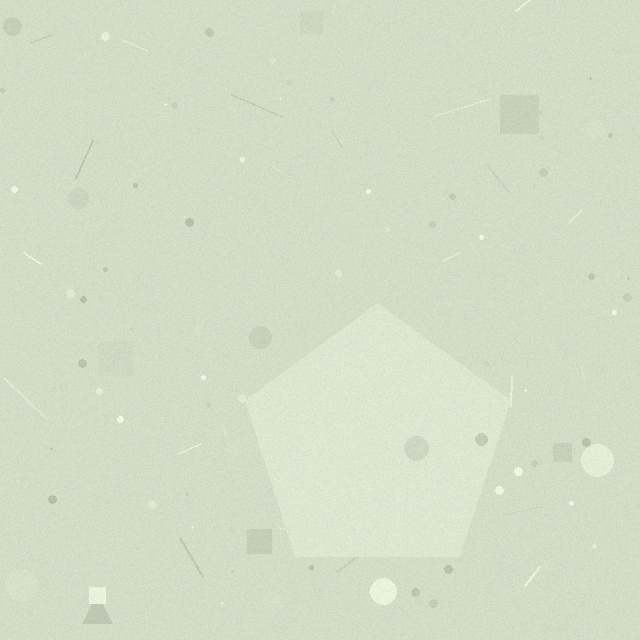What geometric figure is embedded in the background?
A pentagon is embedded in the background.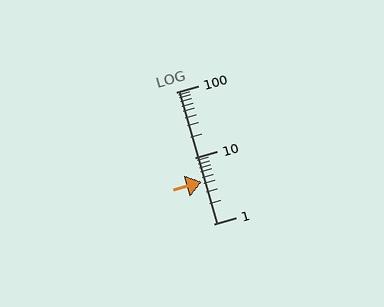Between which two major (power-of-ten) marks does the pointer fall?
The pointer is between 1 and 10.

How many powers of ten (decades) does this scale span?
The scale spans 2 decades, from 1 to 100.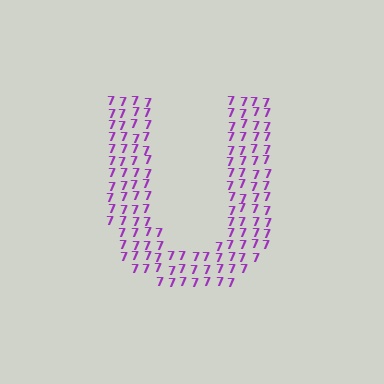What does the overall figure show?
The overall figure shows the letter U.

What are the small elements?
The small elements are digit 7's.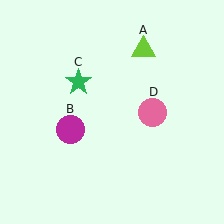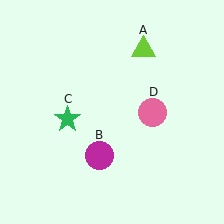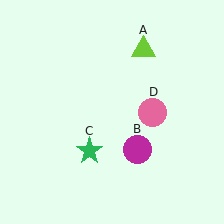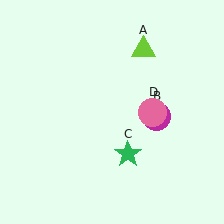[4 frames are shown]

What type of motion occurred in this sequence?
The magenta circle (object B), green star (object C) rotated counterclockwise around the center of the scene.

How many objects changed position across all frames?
2 objects changed position: magenta circle (object B), green star (object C).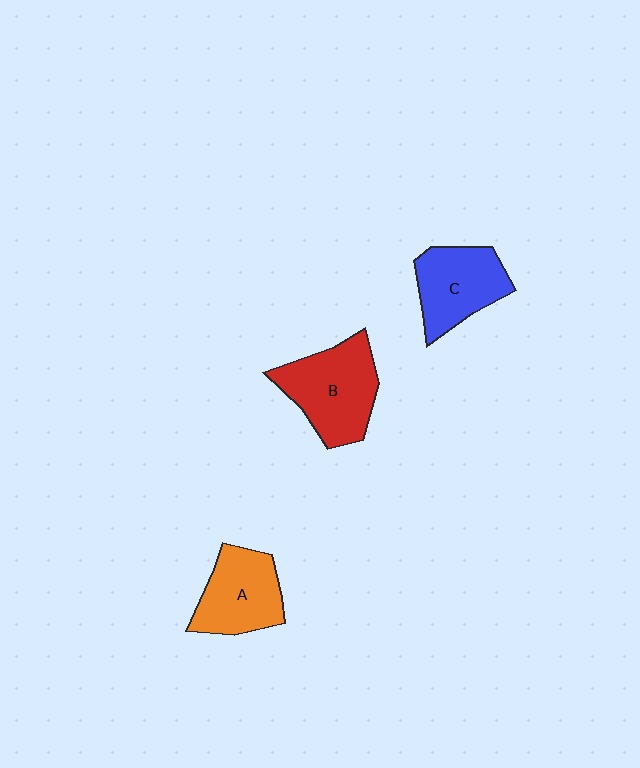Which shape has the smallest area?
Shape A (orange).